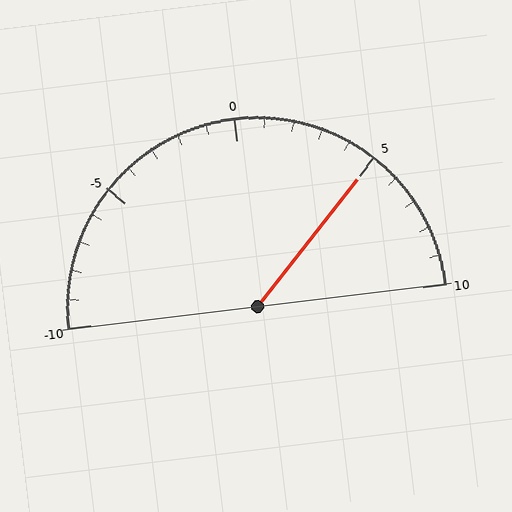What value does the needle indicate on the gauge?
The needle indicates approximately 5.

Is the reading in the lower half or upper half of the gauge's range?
The reading is in the upper half of the range (-10 to 10).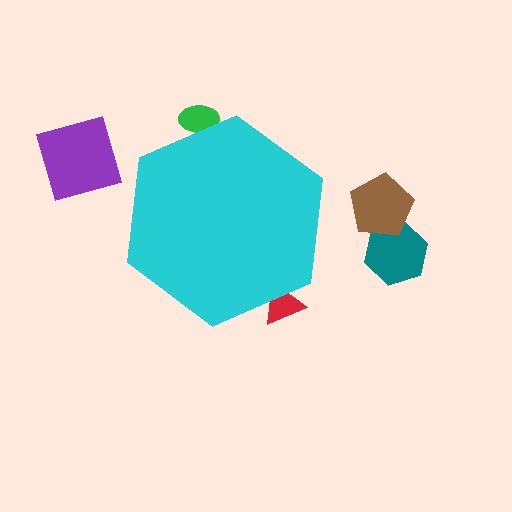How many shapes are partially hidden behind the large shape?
2 shapes are partially hidden.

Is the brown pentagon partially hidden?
No, the brown pentagon is fully visible.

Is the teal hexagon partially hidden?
No, the teal hexagon is fully visible.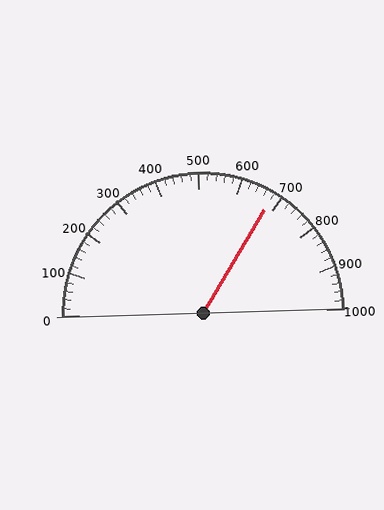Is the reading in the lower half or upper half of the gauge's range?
The reading is in the upper half of the range (0 to 1000).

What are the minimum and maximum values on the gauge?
The gauge ranges from 0 to 1000.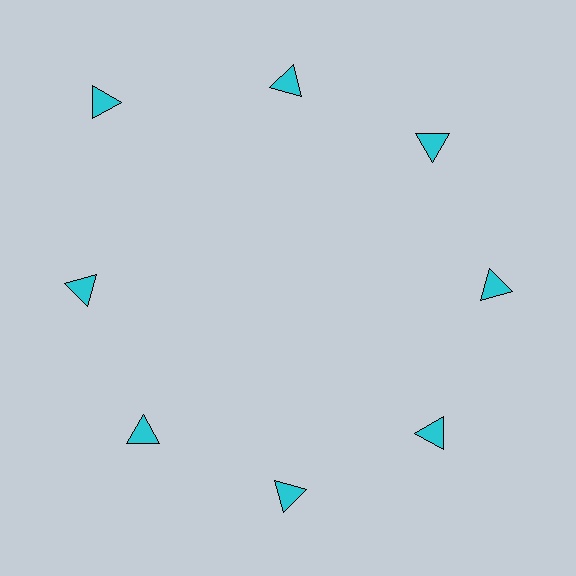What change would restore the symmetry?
The symmetry would be restored by moving it inward, back onto the ring so that all 8 triangles sit at equal angles and equal distance from the center.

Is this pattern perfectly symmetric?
No. The 8 cyan triangles are arranged in a ring, but one element near the 10 o'clock position is pushed outward from the center, breaking the 8-fold rotational symmetry.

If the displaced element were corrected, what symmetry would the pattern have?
It would have 8-fold rotational symmetry — the pattern would map onto itself every 45 degrees.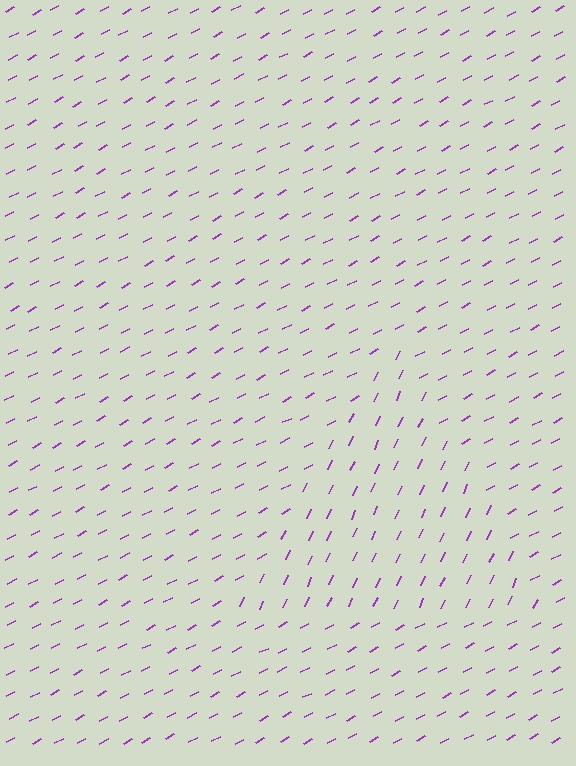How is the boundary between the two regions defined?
The boundary is defined purely by a change in line orientation (approximately 37 degrees difference). All lines are the same color and thickness.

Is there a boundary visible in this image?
Yes, there is a texture boundary formed by a change in line orientation.